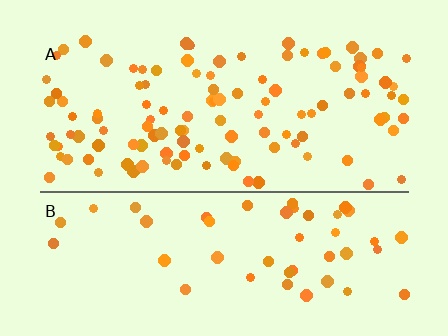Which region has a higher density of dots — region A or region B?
A (the top).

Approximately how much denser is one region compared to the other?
Approximately 2.2× — region A over region B.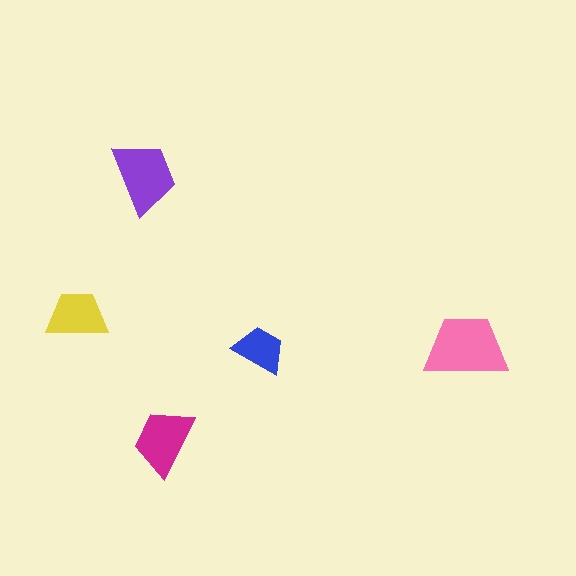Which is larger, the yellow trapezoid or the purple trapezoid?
The purple one.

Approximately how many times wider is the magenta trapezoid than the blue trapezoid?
About 1.5 times wider.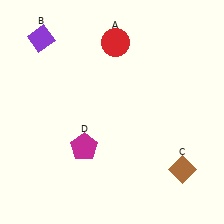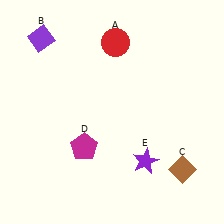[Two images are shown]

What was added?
A purple star (E) was added in Image 2.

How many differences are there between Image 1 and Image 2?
There is 1 difference between the two images.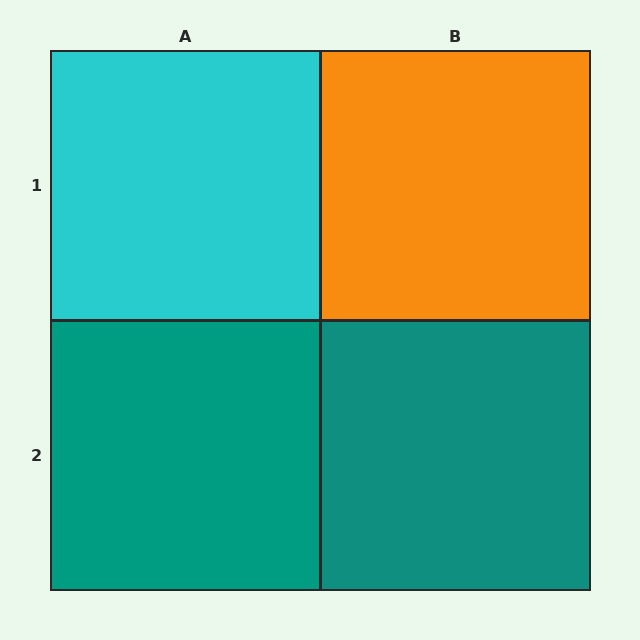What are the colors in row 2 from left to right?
Teal, teal.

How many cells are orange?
1 cell is orange.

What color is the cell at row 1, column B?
Orange.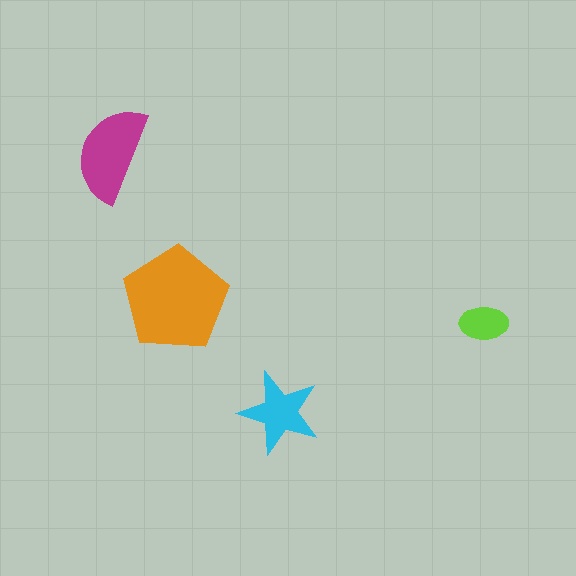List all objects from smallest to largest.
The lime ellipse, the cyan star, the magenta semicircle, the orange pentagon.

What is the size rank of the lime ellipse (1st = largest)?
4th.